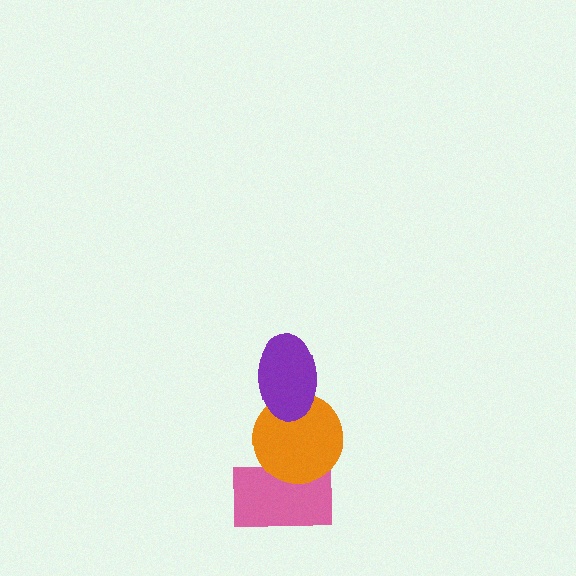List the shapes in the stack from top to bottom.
From top to bottom: the purple ellipse, the orange circle, the pink rectangle.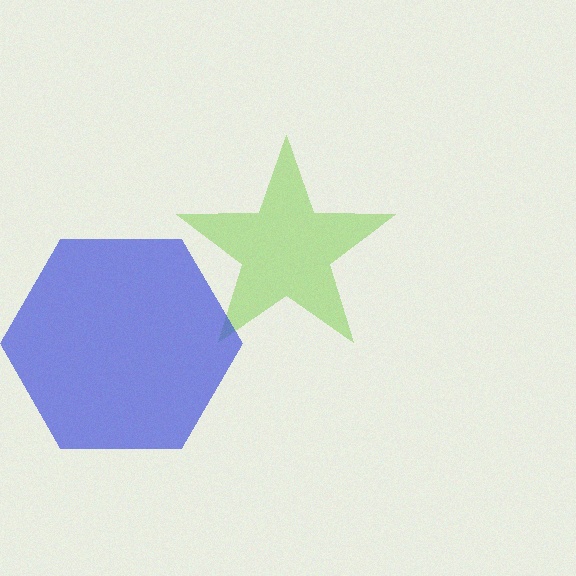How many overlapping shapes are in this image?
There are 2 overlapping shapes in the image.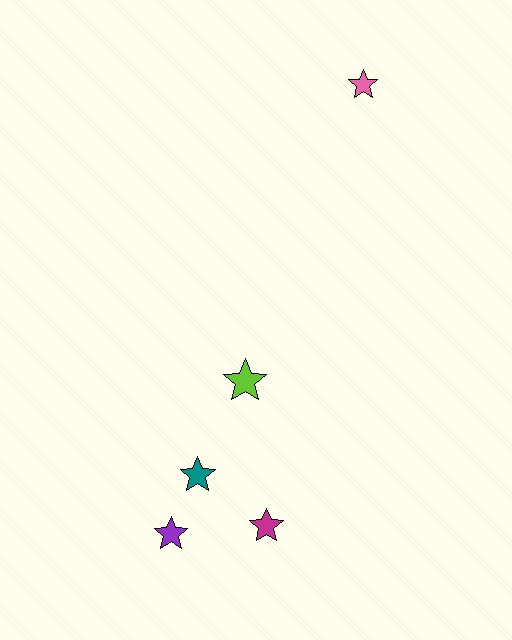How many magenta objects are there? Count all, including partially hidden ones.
There is 1 magenta object.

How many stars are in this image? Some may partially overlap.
There are 5 stars.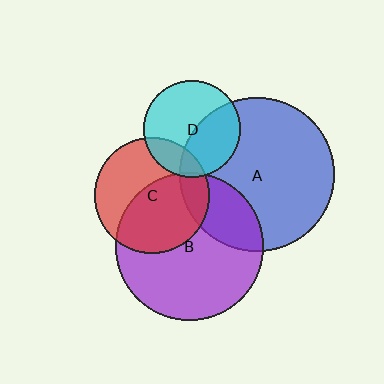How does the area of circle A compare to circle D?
Approximately 2.5 times.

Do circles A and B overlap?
Yes.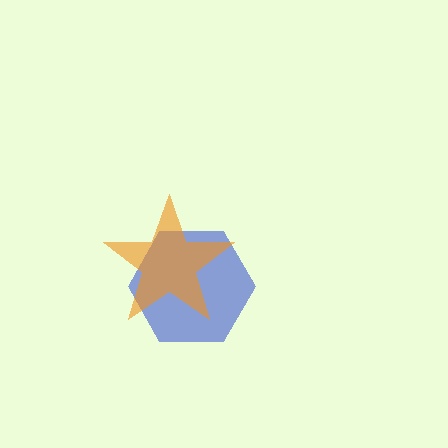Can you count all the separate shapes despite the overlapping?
Yes, there are 2 separate shapes.